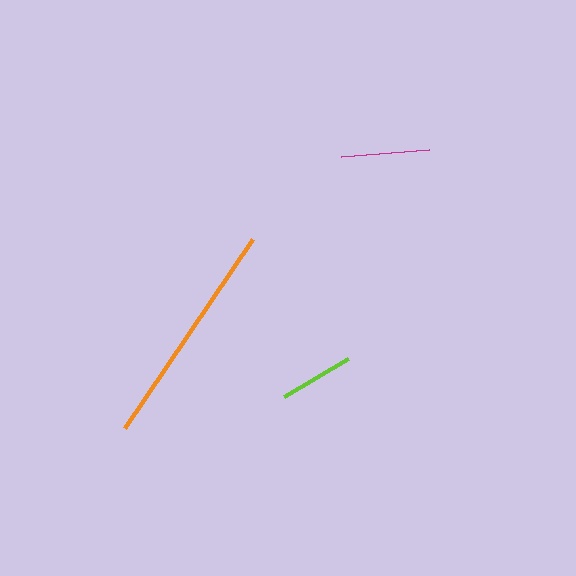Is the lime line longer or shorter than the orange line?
The orange line is longer than the lime line.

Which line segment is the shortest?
The lime line is the shortest at approximately 75 pixels.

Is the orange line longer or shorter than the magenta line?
The orange line is longer than the magenta line.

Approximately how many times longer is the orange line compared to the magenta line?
The orange line is approximately 2.6 times the length of the magenta line.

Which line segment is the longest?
The orange line is the longest at approximately 228 pixels.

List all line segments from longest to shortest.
From longest to shortest: orange, magenta, lime.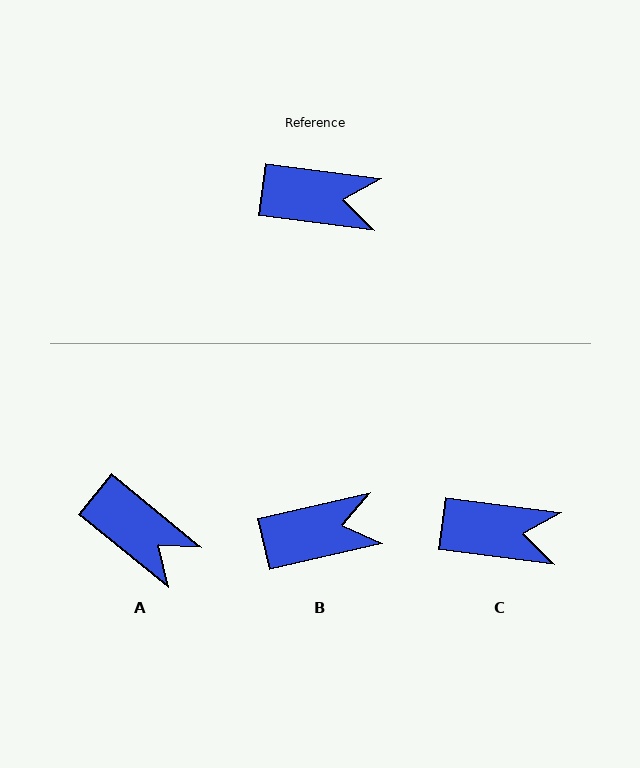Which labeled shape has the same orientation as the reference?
C.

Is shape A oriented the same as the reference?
No, it is off by about 32 degrees.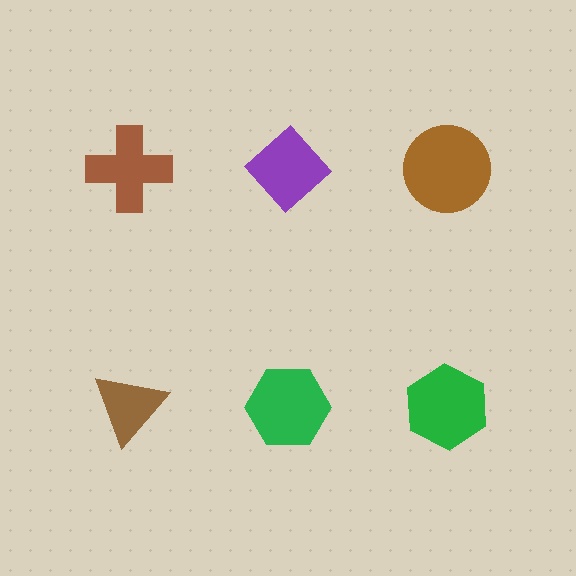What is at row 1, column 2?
A purple diamond.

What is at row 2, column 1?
A brown triangle.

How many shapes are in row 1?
3 shapes.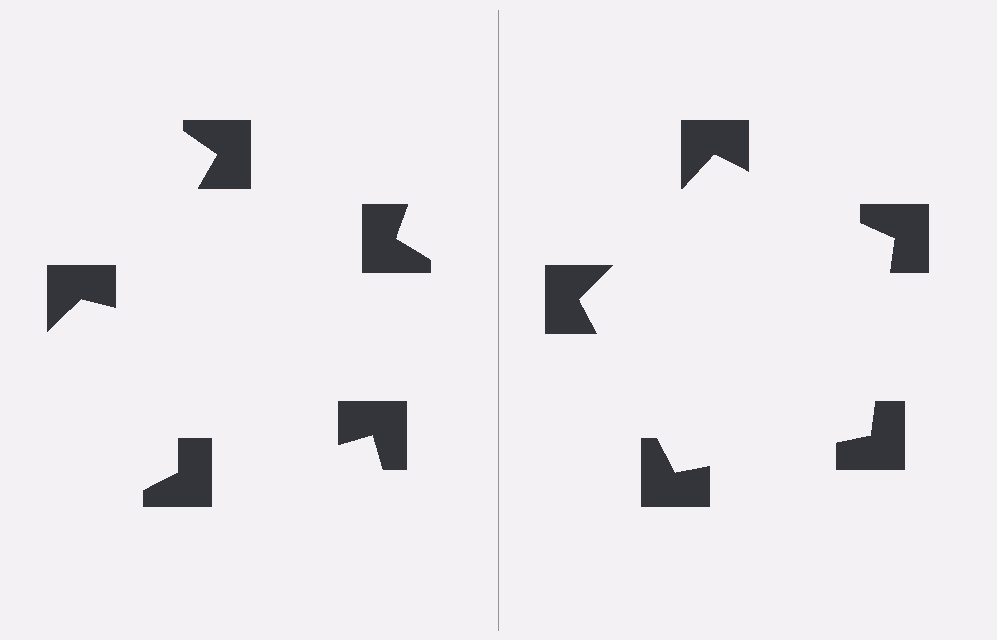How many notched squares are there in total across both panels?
10 — 5 on each side.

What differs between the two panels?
The notched squares are positioned identically on both sides; only the wedge orientations differ. On the right they align to a pentagon; on the left they are misaligned.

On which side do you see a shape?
An illusory pentagon appears on the right side. On the left side the wedge cuts are rotated, so no coherent shape forms.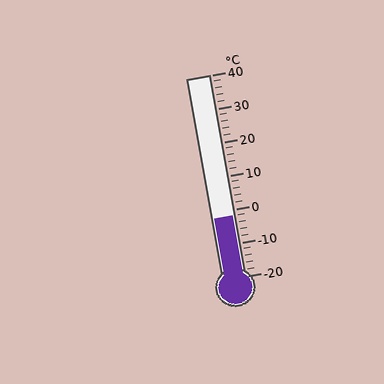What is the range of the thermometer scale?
The thermometer scale ranges from -20°C to 40°C.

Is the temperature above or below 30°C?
The temperature is below 30°C.